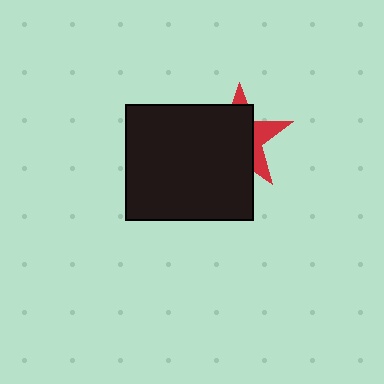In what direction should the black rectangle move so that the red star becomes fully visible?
The black rectangle should move toward the lower-left. That is the shortest direction to clear the overlap and leave the red star fully visible.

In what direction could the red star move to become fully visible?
The red star could move toward the upper-right. That would shift it out from behind the black rectangle entirely.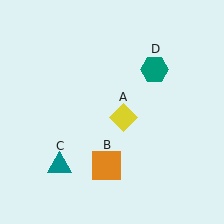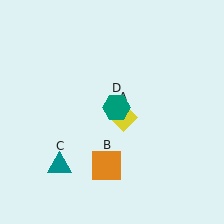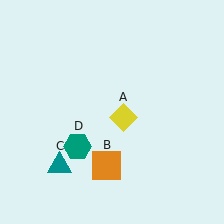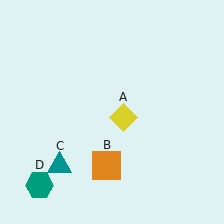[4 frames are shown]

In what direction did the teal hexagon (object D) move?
The teal hexagon (object D) moved down and to the left.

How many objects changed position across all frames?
1 object changed position: teal hexagon (object D).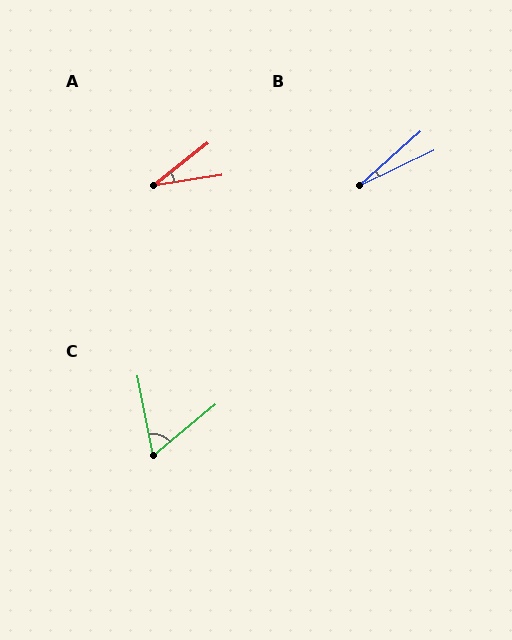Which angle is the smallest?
B, at approximately 16 degrees.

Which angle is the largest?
C, at approximately 62 degrees.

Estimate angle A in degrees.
Approximately 29 degrees.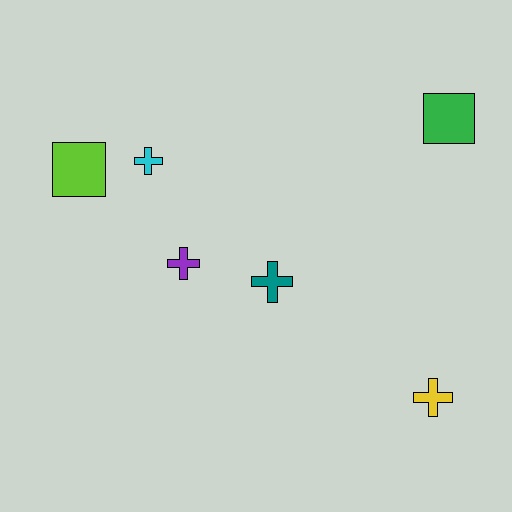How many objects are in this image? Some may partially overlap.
There are 6 objects.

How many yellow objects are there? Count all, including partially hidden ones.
There is 1 yellow object.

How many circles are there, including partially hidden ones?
There are no circles.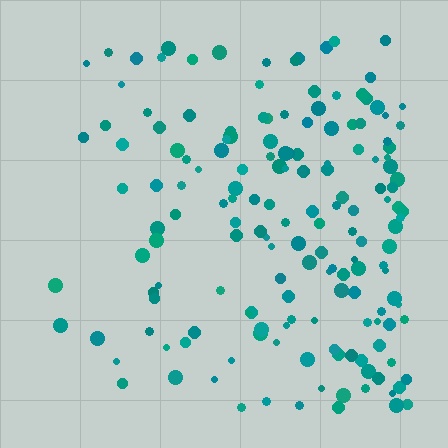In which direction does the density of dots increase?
From left to right, with the right side densest.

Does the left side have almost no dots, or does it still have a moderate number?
Still a moderate number, just noticeably fewer than the right.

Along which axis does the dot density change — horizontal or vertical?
Horizontal.